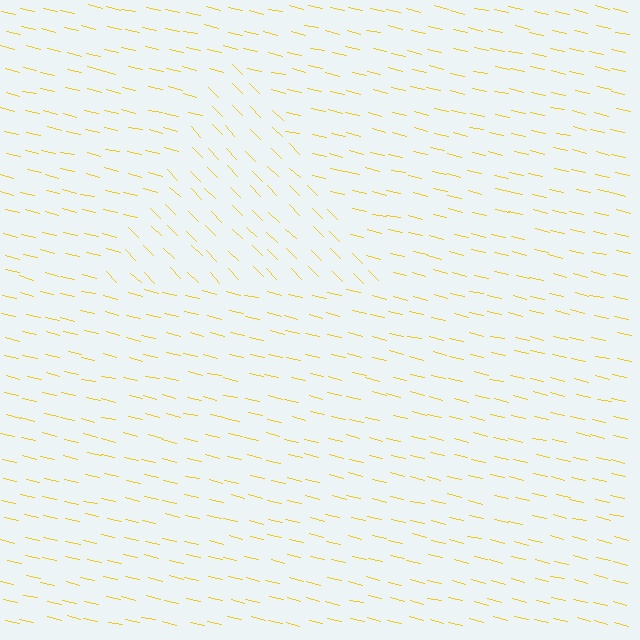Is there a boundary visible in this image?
Yes, there is a texture boundary formed by a change in line orientation.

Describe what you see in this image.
The image is filled with small yellow line segments. A triangle region in the image has lines oriented differently from the surrounding lines, creating a visible texture boundary.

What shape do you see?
I see a triangle.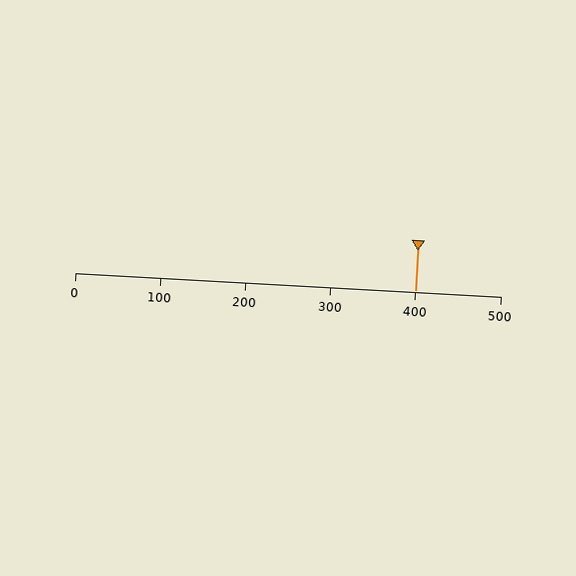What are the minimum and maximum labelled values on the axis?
The axis runs from 0 to 500.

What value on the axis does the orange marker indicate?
The marker indicates approximately 400.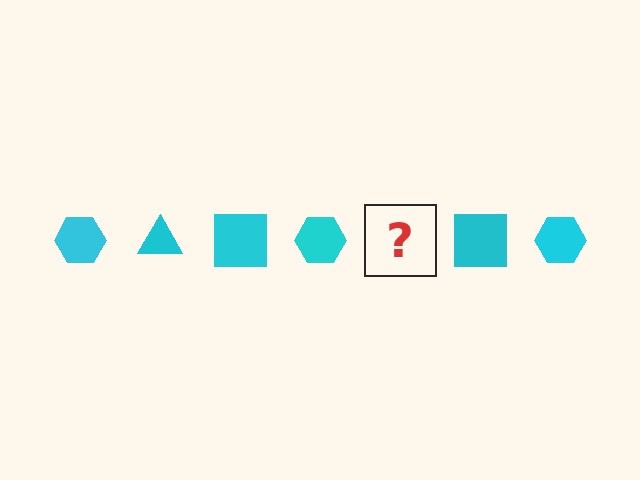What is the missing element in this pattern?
The missing element is a cyan triangle.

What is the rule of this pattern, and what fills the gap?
The rule is that the pattern cycles through hexagon, triangle, square shapes in cyan. The gap should be filled with a cyan triangle.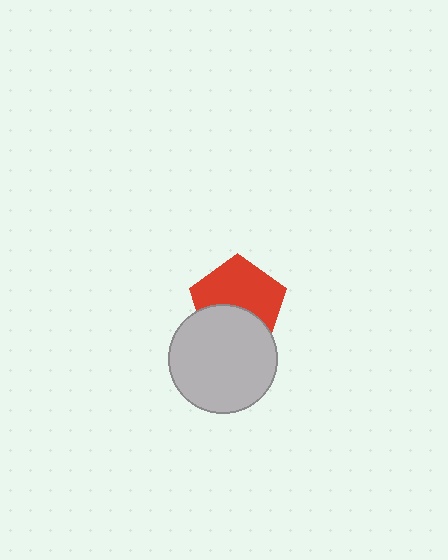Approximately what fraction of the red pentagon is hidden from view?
Roughly 39% of the red pentagon is hidden behind the light gray circle.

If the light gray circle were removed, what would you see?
You would see the complete red pentagon.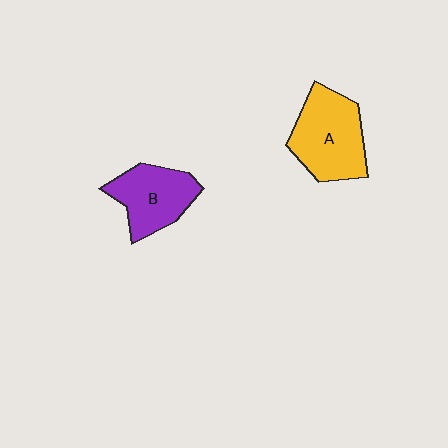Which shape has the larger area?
Shape A (yellow).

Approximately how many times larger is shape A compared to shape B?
Approximately 1.2 times.